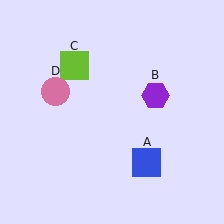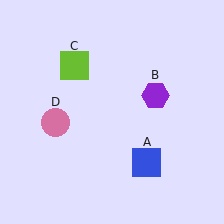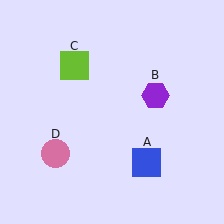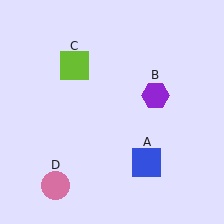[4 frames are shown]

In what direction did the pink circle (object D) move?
The pink circle (object D) moved down.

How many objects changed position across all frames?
1 object changed position: pink circle (object D).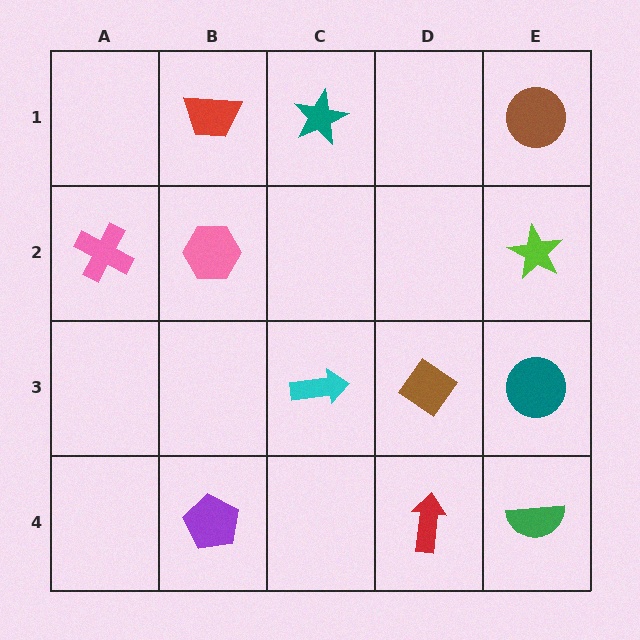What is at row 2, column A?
A pink cross.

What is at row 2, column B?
A pink hexagon.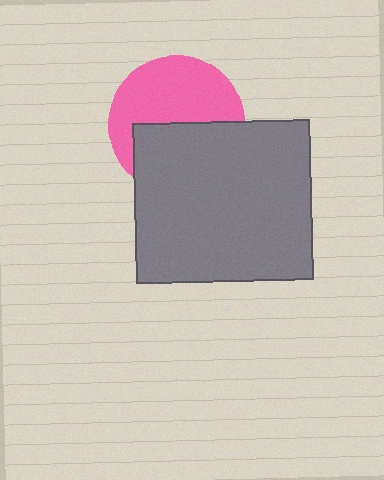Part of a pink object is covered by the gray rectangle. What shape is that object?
It is a circle.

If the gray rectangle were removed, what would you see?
You would see the complete pink circle.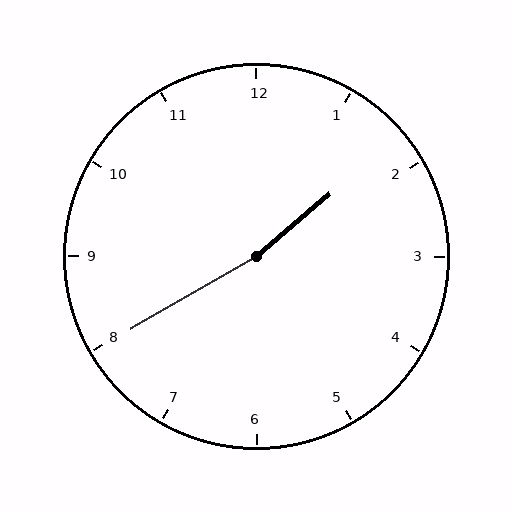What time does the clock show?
1:40.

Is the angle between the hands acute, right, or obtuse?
It is obtuse.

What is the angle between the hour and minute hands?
Approximately 170 degrees.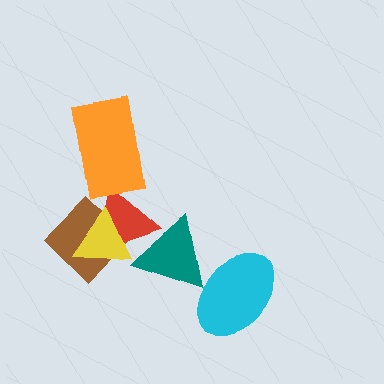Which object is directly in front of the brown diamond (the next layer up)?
The red triangle is directly in front of the brown diamond.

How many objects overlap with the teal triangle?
2 objects overlap with the teal triangle.